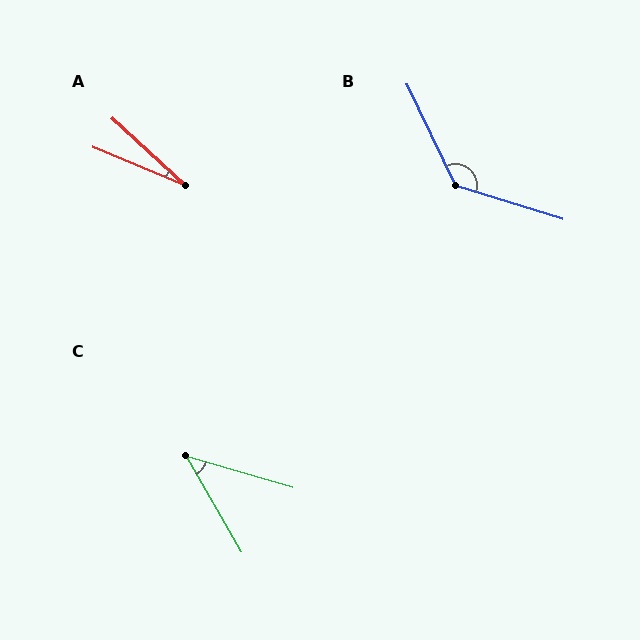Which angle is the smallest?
A, at approximately 20 degrees.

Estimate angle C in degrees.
Approximately 44 degrees.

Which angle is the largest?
B, at approximately 133 degrees.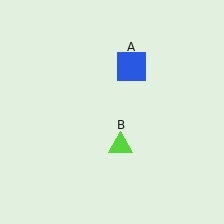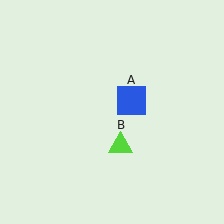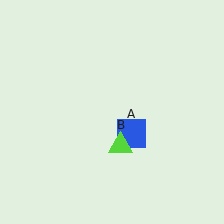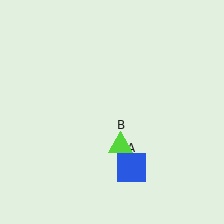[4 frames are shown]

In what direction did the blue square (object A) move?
The blue square (object A) moved down.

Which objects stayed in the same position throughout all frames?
Lime triangle (object B) remained stationary.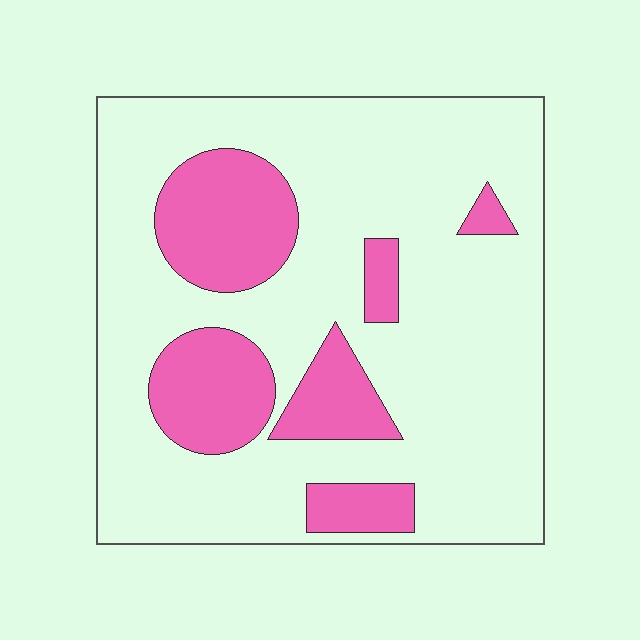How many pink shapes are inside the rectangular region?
6.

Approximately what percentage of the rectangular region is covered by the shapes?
Approximately 25%.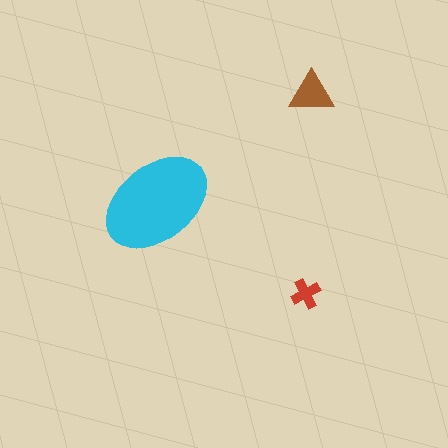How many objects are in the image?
There are 3 objects in the image.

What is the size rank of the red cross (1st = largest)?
3rd.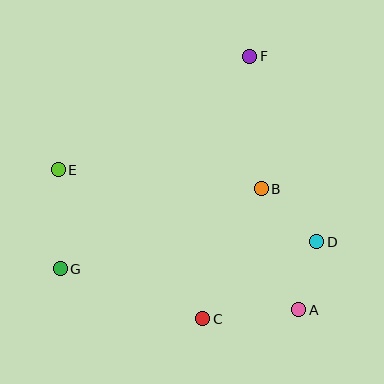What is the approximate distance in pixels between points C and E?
The distance between C and E is approximately 207 pixels.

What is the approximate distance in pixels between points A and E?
The distance between A and E is approximately 278 pixels.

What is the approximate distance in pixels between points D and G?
The distance between D and G is approximately 258 pixels.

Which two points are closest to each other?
Points A and D are closest to each other.